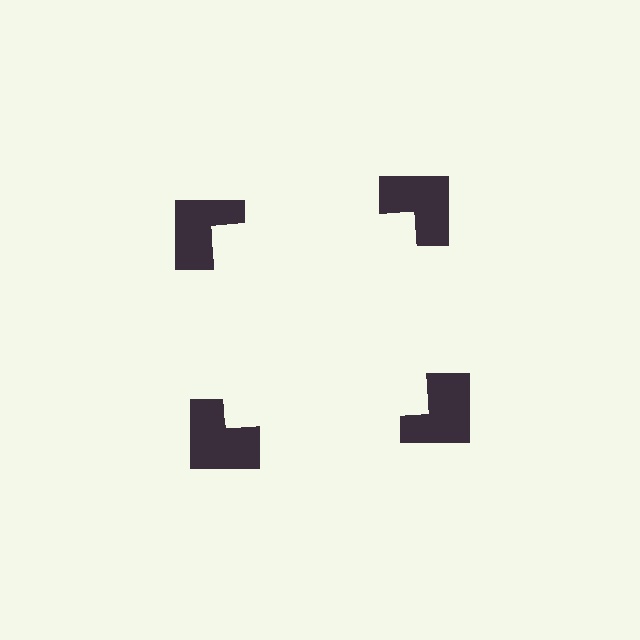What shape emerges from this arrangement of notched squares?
An illusory square — its edges are inferred from the aligned wedge cuts in the notched squares, not physically drawn.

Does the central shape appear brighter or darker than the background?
It typically appears slightly brighter than the background, even though no actual brightness change is drawn.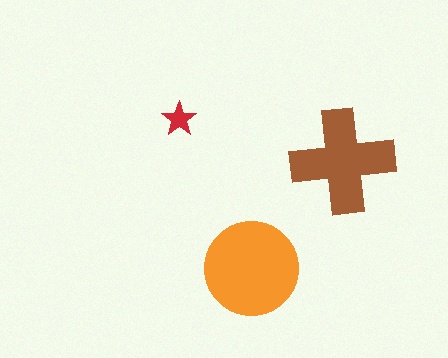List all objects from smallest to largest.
The red star, the brown cross, the orange circle.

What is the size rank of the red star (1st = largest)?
3rd.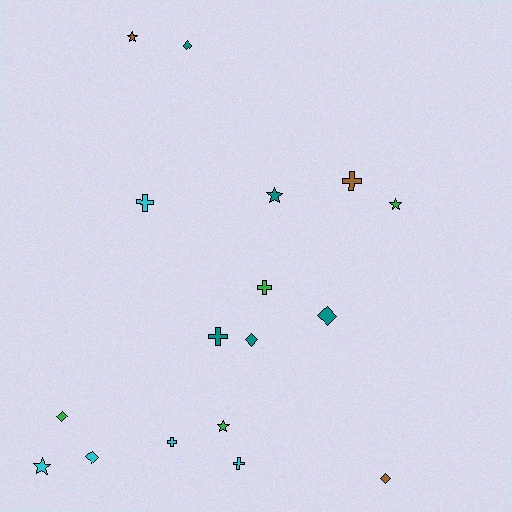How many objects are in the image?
There are 17 objects.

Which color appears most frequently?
Teal, with 5 objects.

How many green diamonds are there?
There is 1 green diamond.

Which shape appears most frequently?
Cross, with 6 objects.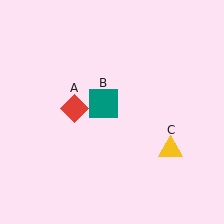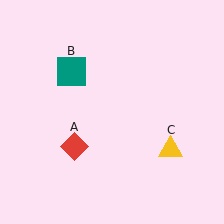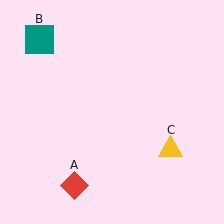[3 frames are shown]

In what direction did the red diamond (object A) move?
The red diamond (object A) moved down.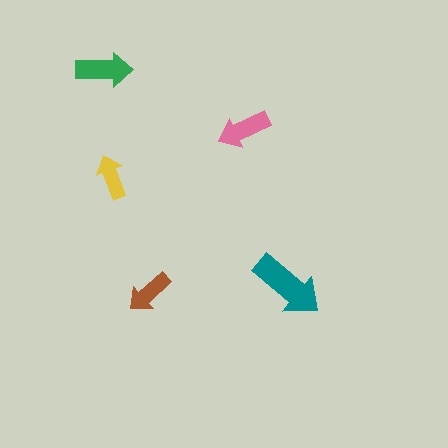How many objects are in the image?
There are 5 objects in the image.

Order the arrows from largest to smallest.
the teal one, the green one, the pink one, the brown one, the yellow one.